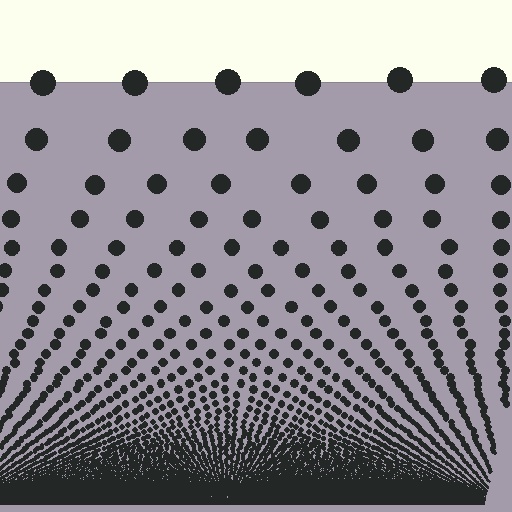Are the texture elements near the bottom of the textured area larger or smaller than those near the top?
Smaller. The gradient is inverted — elements near the bottom are smaller and denser.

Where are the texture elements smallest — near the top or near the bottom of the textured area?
Near the bottom.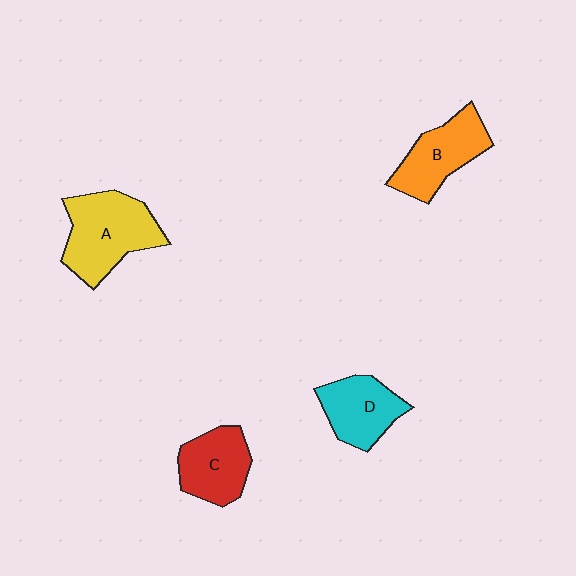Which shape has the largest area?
Shape A (yellow).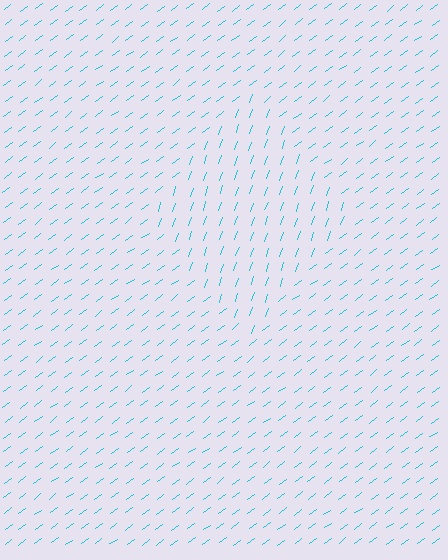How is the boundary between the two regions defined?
The boundary is defined purely by a change in line orientation (approximately 34 degrees difference). All lines are the same color and thickness.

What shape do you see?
I see a diamond.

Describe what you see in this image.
The image is filled with small cyan line segments. A diamond region in the image has lines oriented differently from the surrounding lines, creating a visible texture boundary.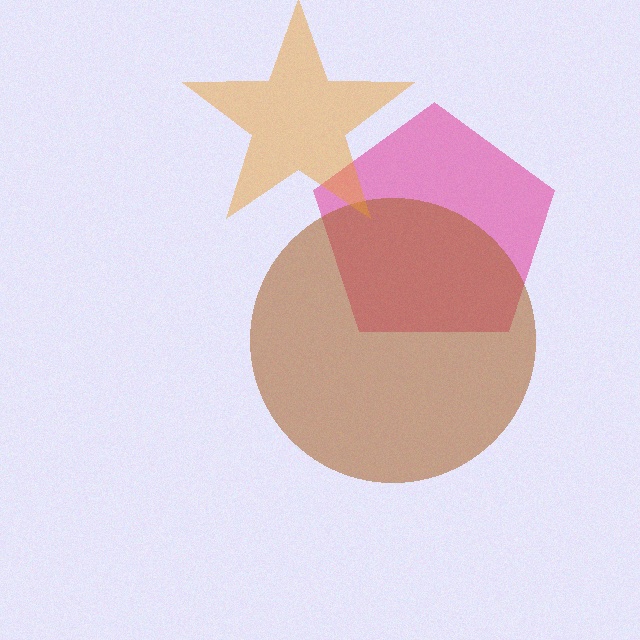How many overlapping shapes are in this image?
There are 3 overlapping shapes in the image.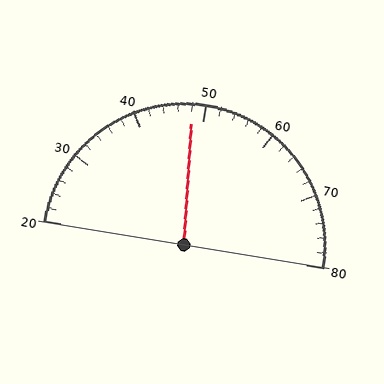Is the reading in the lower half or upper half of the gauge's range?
The reading is in the lower half of the range (20 to 80).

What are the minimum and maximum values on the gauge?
The gauge ranges from 20 to 80.